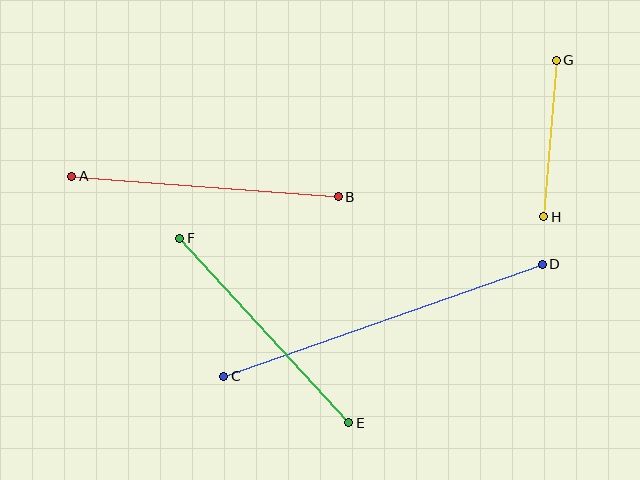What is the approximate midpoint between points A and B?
The midpoint is at approximately (205, 187) pixels.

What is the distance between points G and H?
The distance is approximately 157 pixels.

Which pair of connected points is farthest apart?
Points C and D are farthest apart.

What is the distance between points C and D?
The distance is approximately 337 pixels.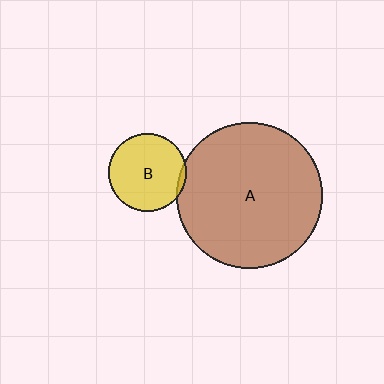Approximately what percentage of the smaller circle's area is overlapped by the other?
Approximately 5%.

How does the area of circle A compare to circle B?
Approximately 3.5 times.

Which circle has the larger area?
Circle A (brown).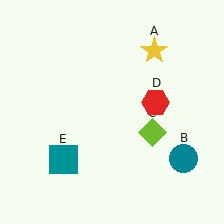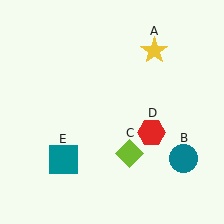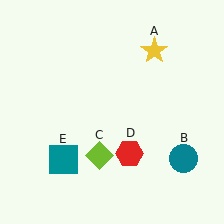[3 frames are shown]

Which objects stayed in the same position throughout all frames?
Yellow star (object A) and teal circle (object B) and teal square (object E) remained stationary.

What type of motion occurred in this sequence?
The lime diamond (object C), red hexagon (object D) rotated clockwise around the center of the scene.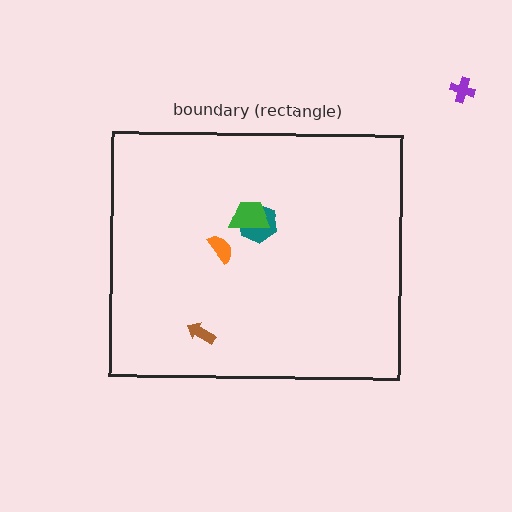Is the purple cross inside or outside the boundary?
Outside.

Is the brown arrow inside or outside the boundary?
Inside.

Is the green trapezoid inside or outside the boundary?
Inside.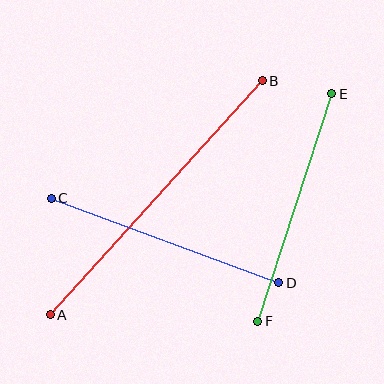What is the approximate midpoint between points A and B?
The midpoint is at approximately (156, 198) pixels.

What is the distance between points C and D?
The distance is approximately 243 pixels.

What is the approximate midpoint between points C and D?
The midpoint is at approximately (165, 241) pixels.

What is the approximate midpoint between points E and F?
The midpoint is at approximately (295, 208) pixels.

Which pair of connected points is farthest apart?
Points A and B are farthest apart.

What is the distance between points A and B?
The distance is approximately 316 pixels.